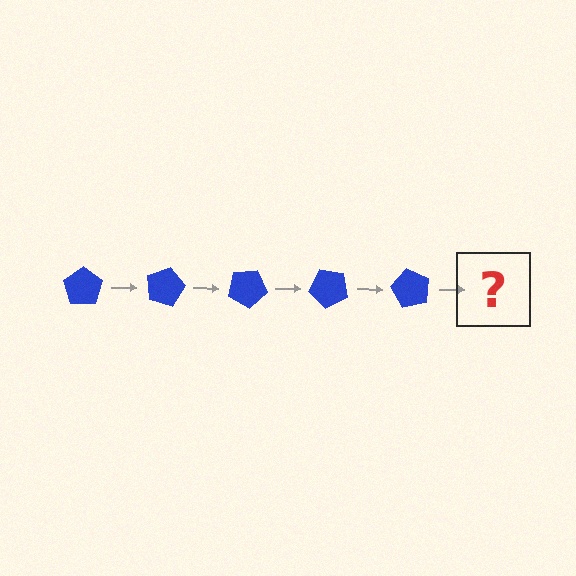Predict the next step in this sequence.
The next step is a blue pentagon rotated 75 degrees.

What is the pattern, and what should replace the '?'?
The pattern is that the pentagon rotates 15 degrees each step. The '?' should be a blue pentagon rotated 75 degrees.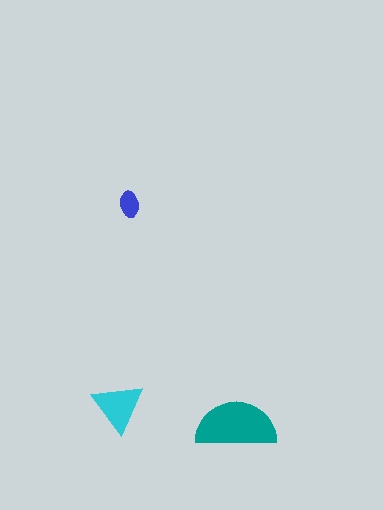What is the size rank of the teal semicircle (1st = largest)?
1st.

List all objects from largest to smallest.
The teal semicircle, the cyan triangle, the blue ellipse.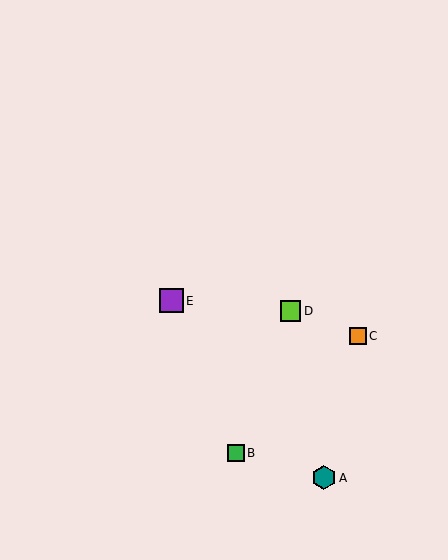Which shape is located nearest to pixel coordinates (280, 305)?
The lime square (labeled D) at (290, 311) is nearest to that location.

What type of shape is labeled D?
Shape D is a lime square.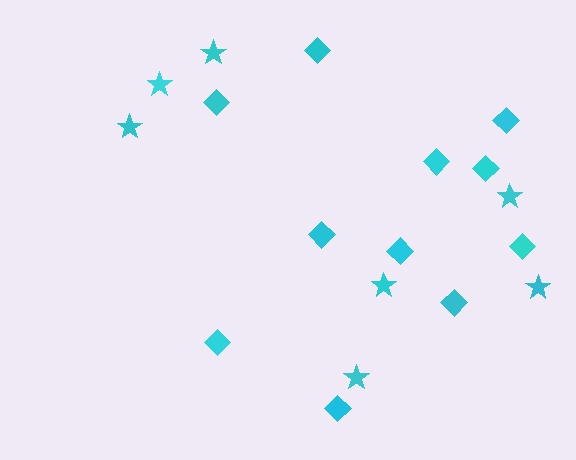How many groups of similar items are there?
There are 2 groups: one group of diamonds (11) and one group of stars (7).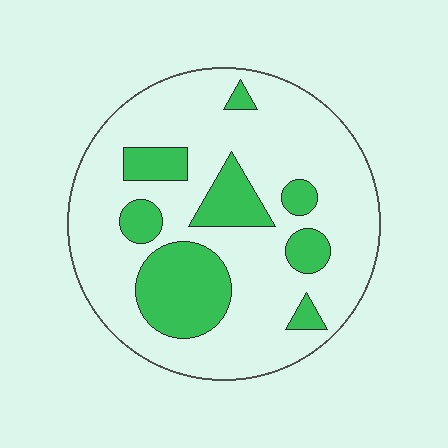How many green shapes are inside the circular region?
8.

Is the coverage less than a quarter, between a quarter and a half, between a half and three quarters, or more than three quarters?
Less than a quarter.